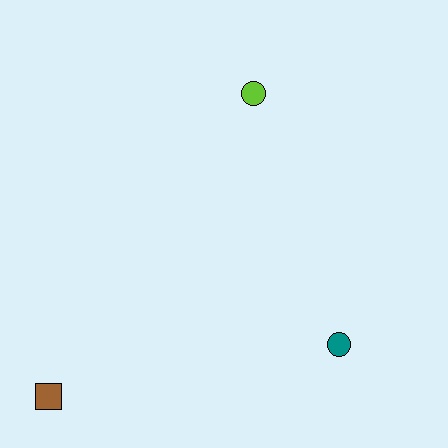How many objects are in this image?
There are 3 objects.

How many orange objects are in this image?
There are no orange objects.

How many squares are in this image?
There is 1 square.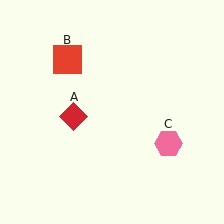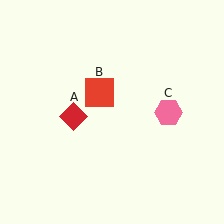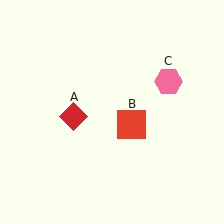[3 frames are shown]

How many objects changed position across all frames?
2 objects changed position: red square (object B), pink hexagon (object C).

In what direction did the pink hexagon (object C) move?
The pink hexagon (object C) moved up.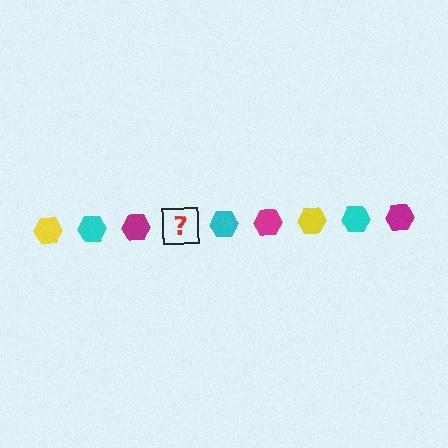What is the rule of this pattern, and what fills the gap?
The rule is that the pattern cycles through yellow, cyan, magenta hexagons. The gap should be filled with a yellow hexagon.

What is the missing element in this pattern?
The missing element is a yellow hexagon.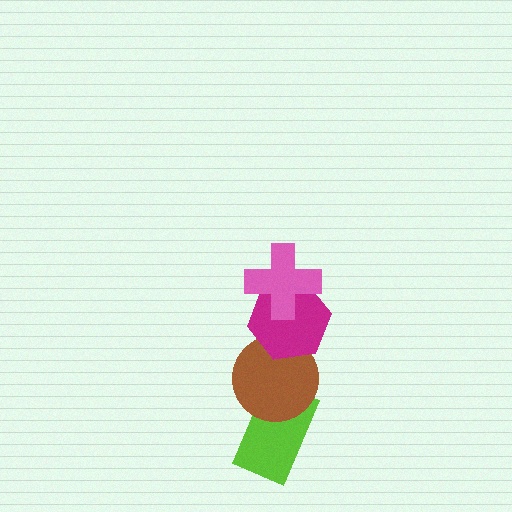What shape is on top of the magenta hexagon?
The pink cross is on top of the magenta hexagon.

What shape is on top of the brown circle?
The magenta hexagon is on top of the brown circle.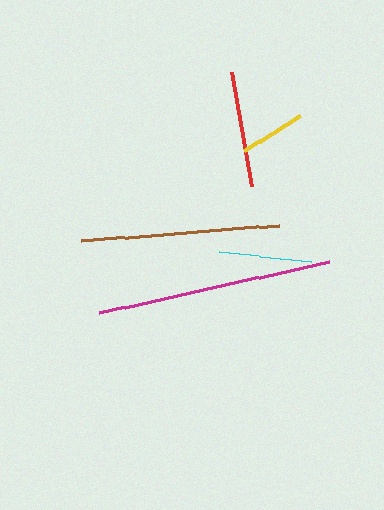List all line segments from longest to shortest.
From longest to shortest: magenta, brown, red, cyan, yellow.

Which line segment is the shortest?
The yellow line is the shortest at approximately 67 pixels.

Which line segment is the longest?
The magenta line is the longest at approximately 235 pixels.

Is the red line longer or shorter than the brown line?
The brown line is longer than the red line.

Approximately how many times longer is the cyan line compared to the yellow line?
The cyan line is approximately 1.4 times the length of the yellow line.